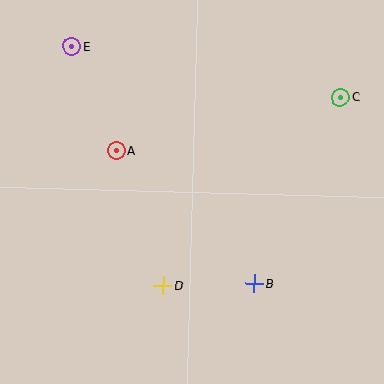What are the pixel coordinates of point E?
Point E is at (72, 46).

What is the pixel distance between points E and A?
The distance between E and A is 113 pixels.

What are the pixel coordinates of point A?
Point A is at (116, 151).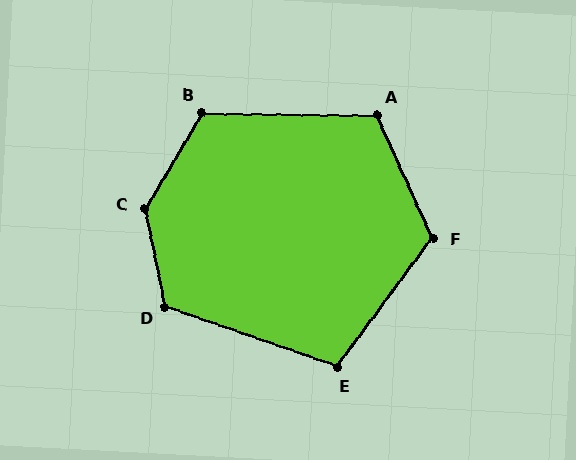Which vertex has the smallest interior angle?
E, at approximately 108 degrees.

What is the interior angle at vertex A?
Approximately 115 degrees (obtuse).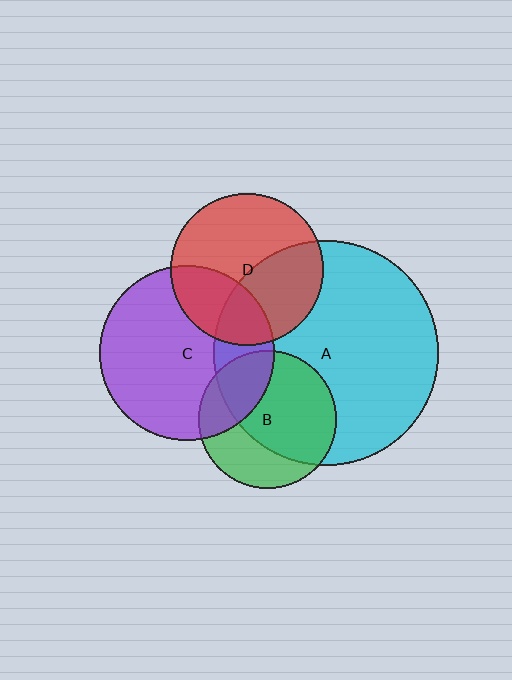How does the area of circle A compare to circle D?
Approximately 2.2 times.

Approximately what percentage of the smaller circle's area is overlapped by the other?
Approximately 30%.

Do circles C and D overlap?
Yes.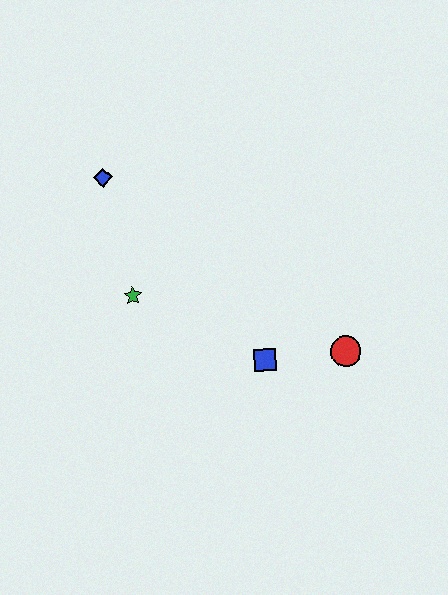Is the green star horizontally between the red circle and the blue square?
No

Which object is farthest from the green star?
The red circle is farthest from the green star.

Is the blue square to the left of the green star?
No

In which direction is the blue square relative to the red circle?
The blue square is to the left of the red circle.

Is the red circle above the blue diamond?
No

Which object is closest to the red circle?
The blue square is closest to the red circle.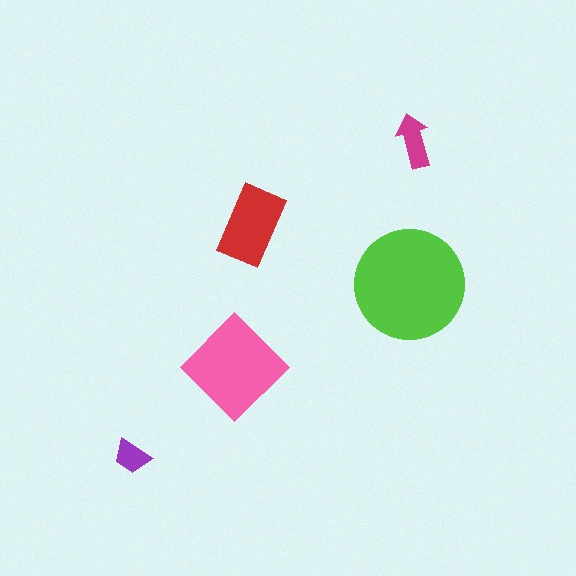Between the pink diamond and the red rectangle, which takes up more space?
The pink diamond.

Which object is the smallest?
The purple trapezoid.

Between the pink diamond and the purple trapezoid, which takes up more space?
The pink diamond.